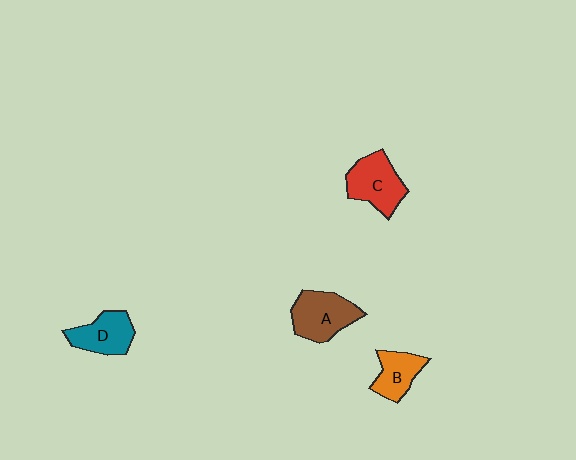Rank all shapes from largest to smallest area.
From largest to smallest: A (brown), C (red), D (teal), B (orange).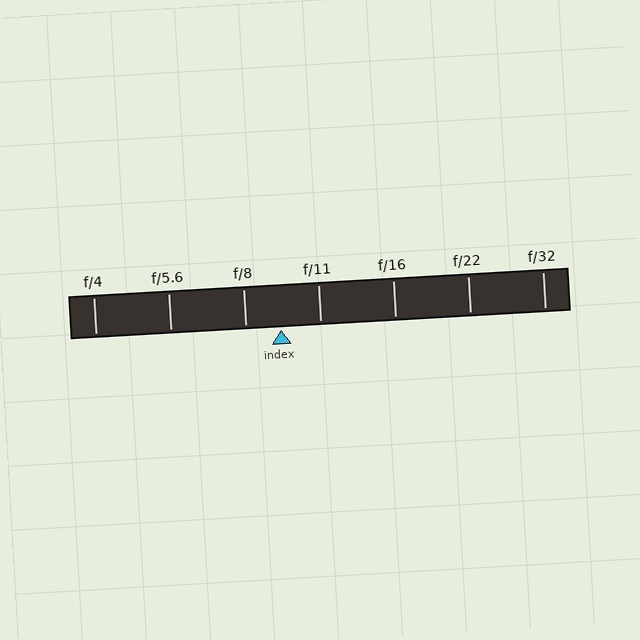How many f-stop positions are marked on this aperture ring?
There are 7 f-stop positions marked.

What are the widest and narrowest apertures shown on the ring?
The widest aperture shown is f/4 and the narrowest is f/32.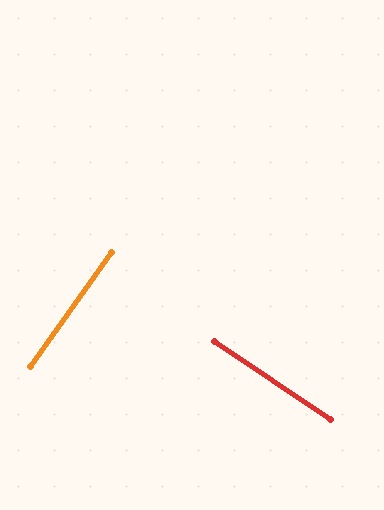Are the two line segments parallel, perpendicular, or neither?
Perpendicular — they meet at approximately 89°.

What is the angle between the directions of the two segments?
Approximately 89 degrees.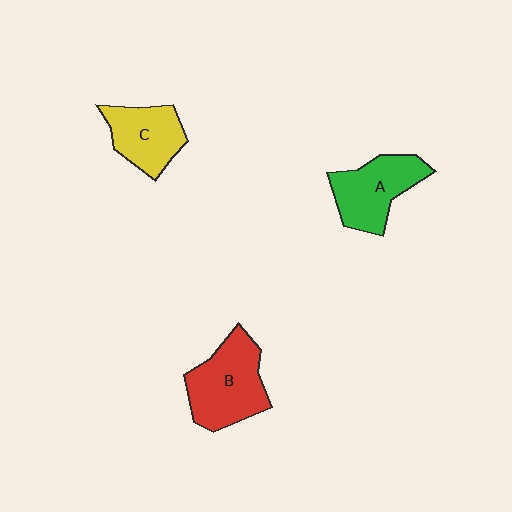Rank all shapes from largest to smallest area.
From largest to smallest: B (red), A (green), C (yellow).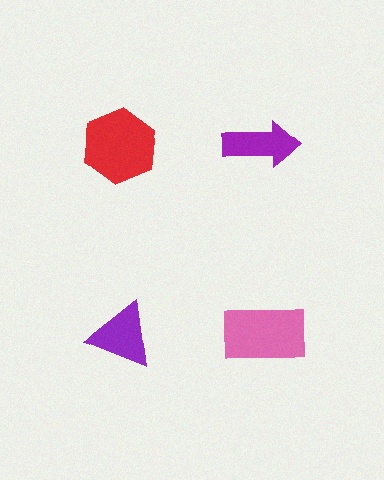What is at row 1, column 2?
A purple arrow.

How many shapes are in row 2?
2 shapes.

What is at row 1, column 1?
A red hexagon.